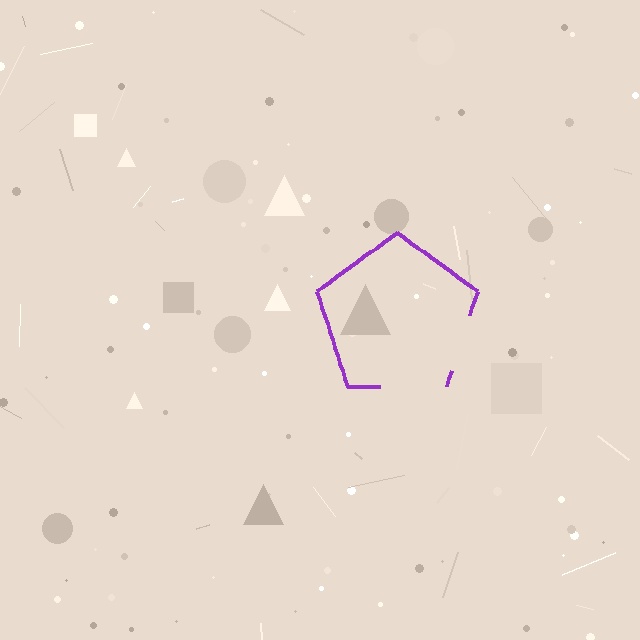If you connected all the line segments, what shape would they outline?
They would outline a pentagon.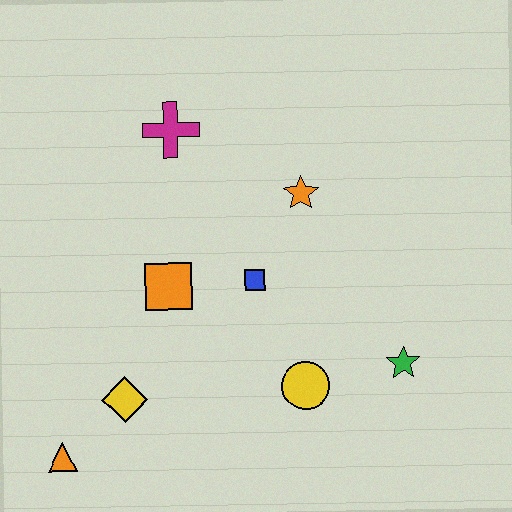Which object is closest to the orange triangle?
The yellow diamond is closest to the orange triangle.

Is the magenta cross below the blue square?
No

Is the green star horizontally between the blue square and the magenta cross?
No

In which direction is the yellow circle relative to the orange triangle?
The yellow circle is to the right of the orange triangle.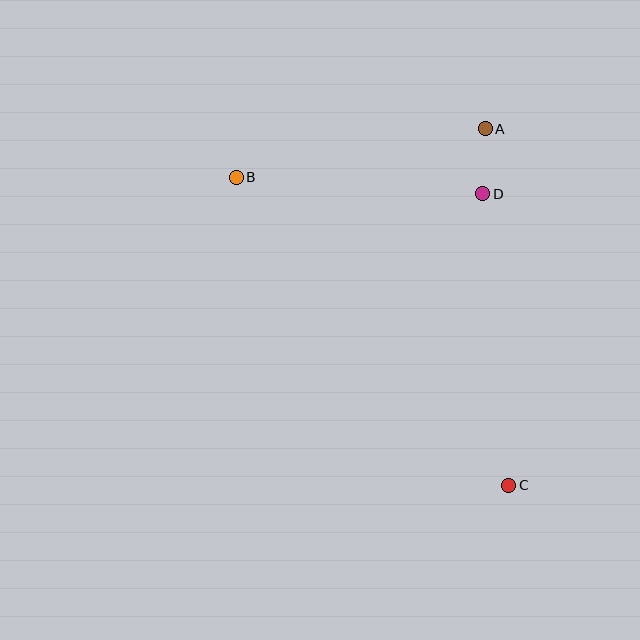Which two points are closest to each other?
Points A and D are closest to each other.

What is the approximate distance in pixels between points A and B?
The distance between A and B is approximately 254 pixels.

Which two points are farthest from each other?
Points B and C are farthest from each other.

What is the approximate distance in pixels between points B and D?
The distance between B and D is approximately 247 pixels.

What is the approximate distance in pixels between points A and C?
The distance between A and C is approximately 357 pixels.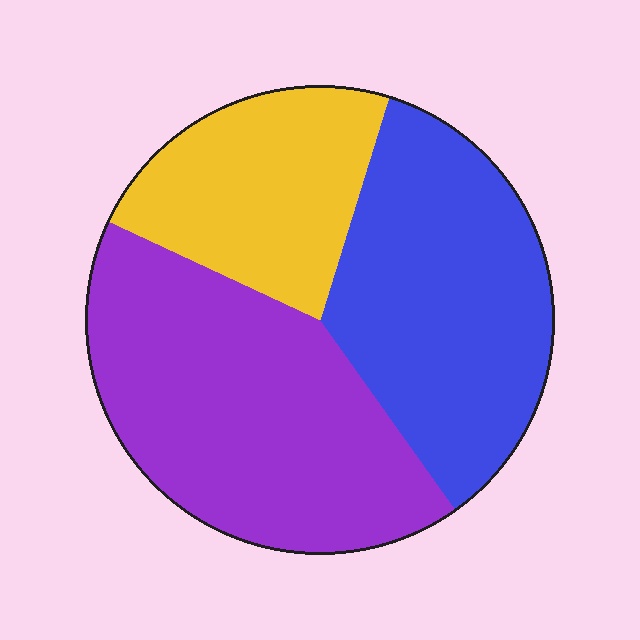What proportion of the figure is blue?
Blue covers about 35% of the figure.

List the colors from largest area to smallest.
From largest to smallest: purple, blue, yellow.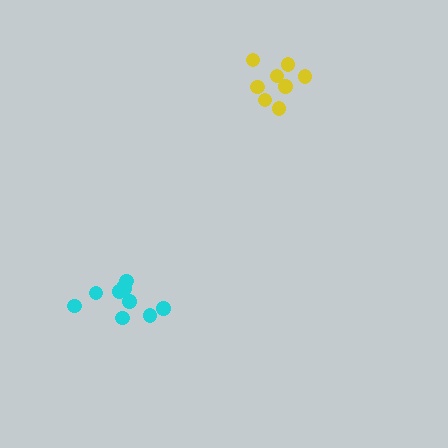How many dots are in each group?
Group 1: 8 dots, Group 2: 10 dots (18 total).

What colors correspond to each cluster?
The clusters are colored: yellow, cyan.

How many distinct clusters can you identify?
There are 2 distinct clusters.